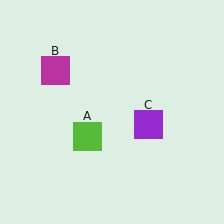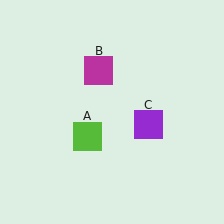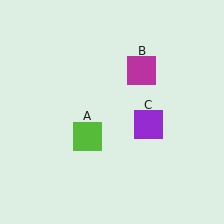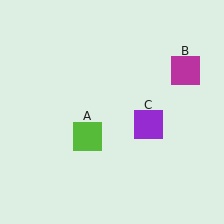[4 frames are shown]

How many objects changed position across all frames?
1 object changed position: magenta square (object B).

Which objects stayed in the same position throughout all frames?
Lime square (object A) and purple square (object C) remained stationary.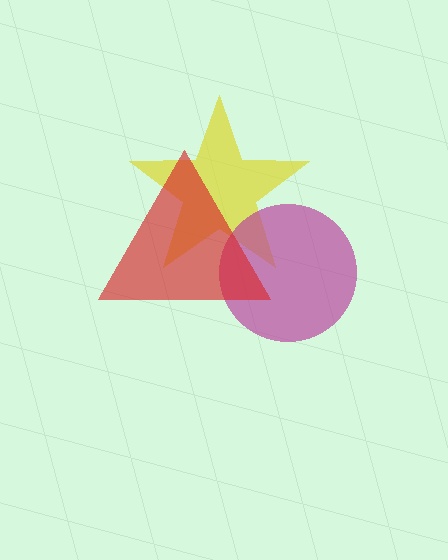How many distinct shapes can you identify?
There are 3 distinct shapes: a yellow star, a magenta circle, a red triangle.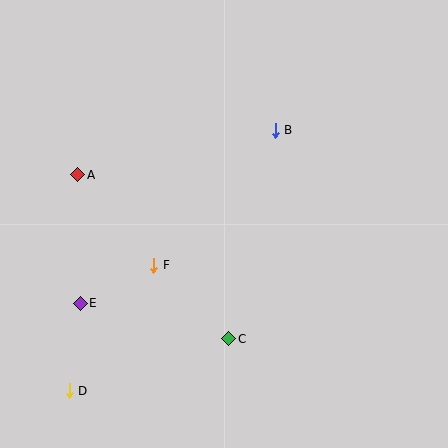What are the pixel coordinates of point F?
Point F is at (154, 265).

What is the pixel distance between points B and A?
The distance between B and A is 203 pixels.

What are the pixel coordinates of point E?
Point E is at (80, 303).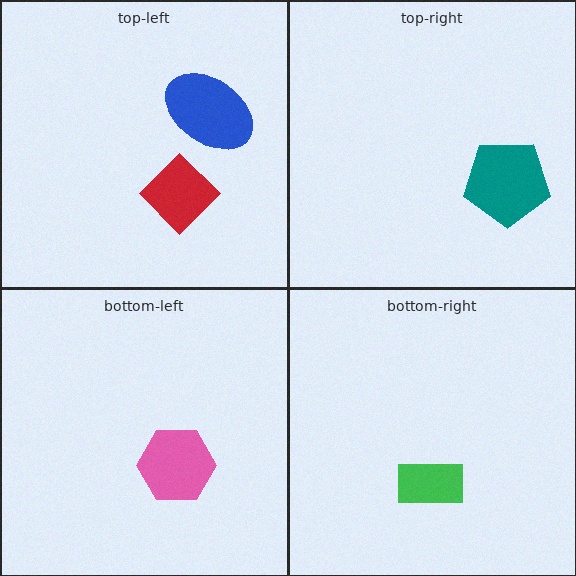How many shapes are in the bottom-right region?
1.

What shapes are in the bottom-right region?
The green rectangle.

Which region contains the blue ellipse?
The top-left region.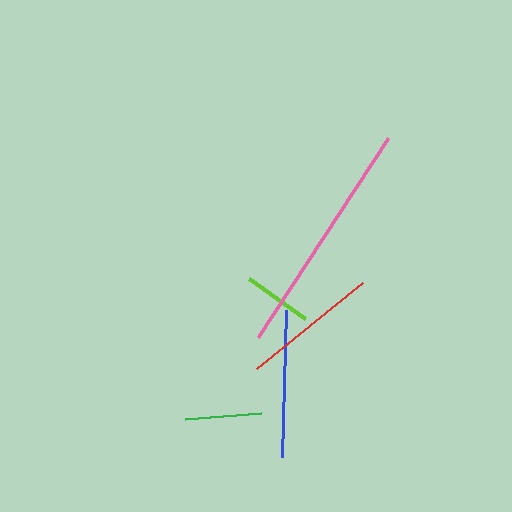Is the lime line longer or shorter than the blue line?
The blue line is longer than the lime line.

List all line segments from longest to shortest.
From longest to shortest: pink, blue, red, green, lime.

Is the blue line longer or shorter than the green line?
The blue line is longer than the green line.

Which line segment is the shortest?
The lime line is the shortest at approximately 69 pixels.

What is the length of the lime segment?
The lime segment is approximately 69 pixels long.